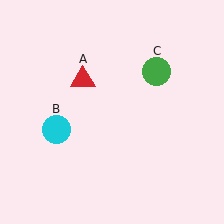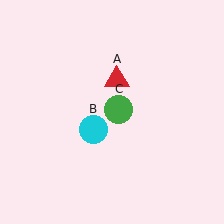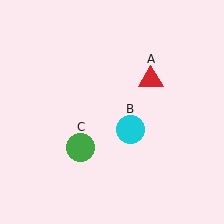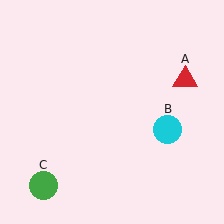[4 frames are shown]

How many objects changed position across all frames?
3 objects changed position: red triangle (object A), cyan circle (object B), green circle (object C).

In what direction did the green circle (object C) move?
The green circle (object C) moved down and to the left.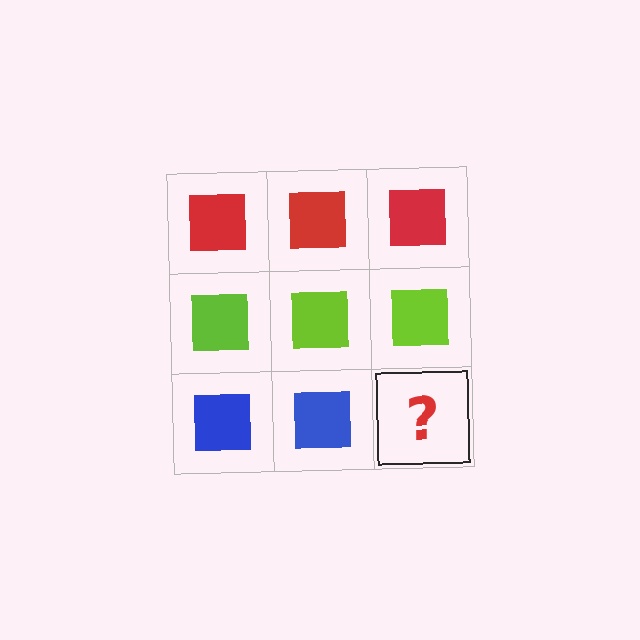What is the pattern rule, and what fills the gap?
The rule is that each row has a consistent color. The gap should be filled with a blue square.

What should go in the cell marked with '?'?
The missing cell should contain a blue square.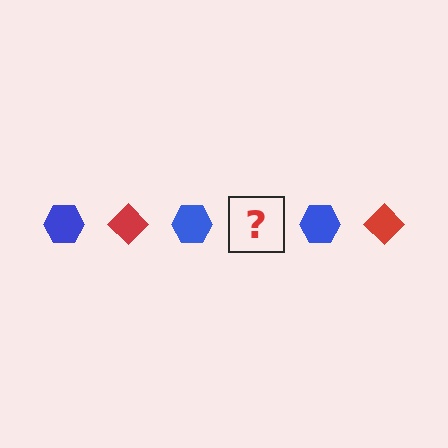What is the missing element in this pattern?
The missing element is a red diamond.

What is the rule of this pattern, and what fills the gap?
The rule is that the pattern alternates between blue hexagon and red diamond. The gap should be filled with a red diamond.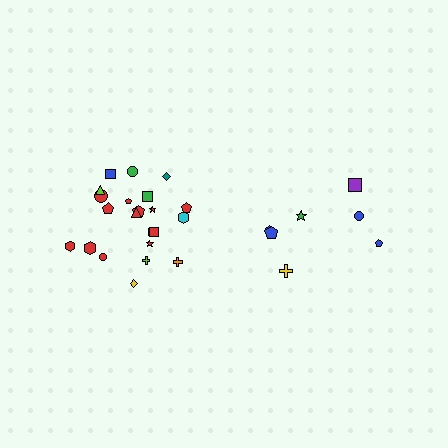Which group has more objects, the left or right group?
The left group.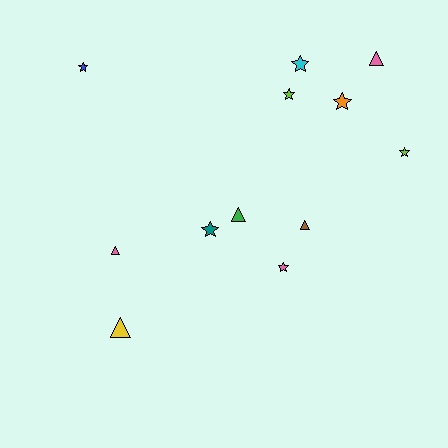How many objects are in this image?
There are 12 objects.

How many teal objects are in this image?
There is 1 teal object.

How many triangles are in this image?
There are 5 triangles.